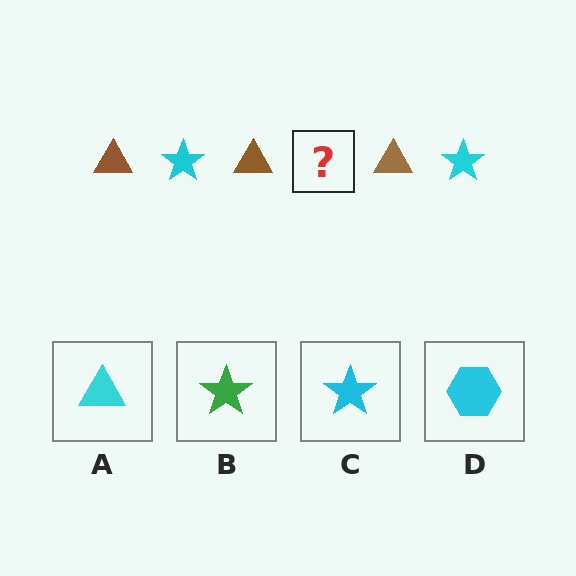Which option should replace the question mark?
Option C.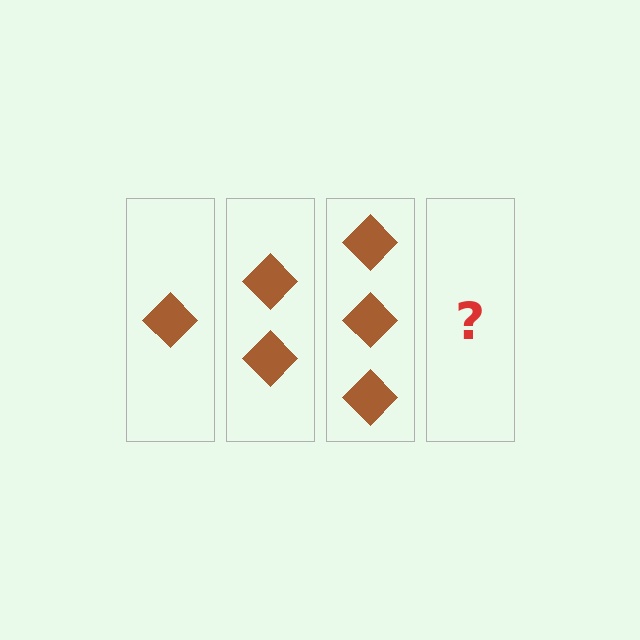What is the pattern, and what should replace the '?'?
The pattern is that each step adds one more diamond. The '?' should be 4 diamonds.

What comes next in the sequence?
The next element should be 4 diamonds.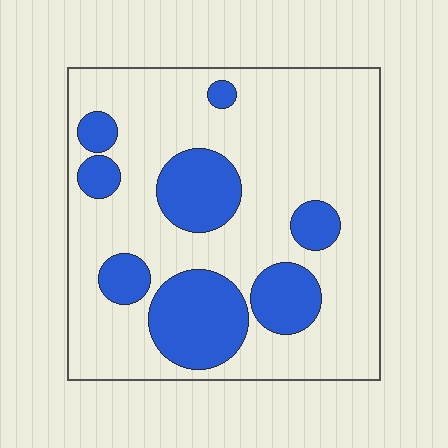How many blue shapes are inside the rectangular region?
8.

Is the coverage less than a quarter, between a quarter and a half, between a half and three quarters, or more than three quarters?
Between a quarter and a half.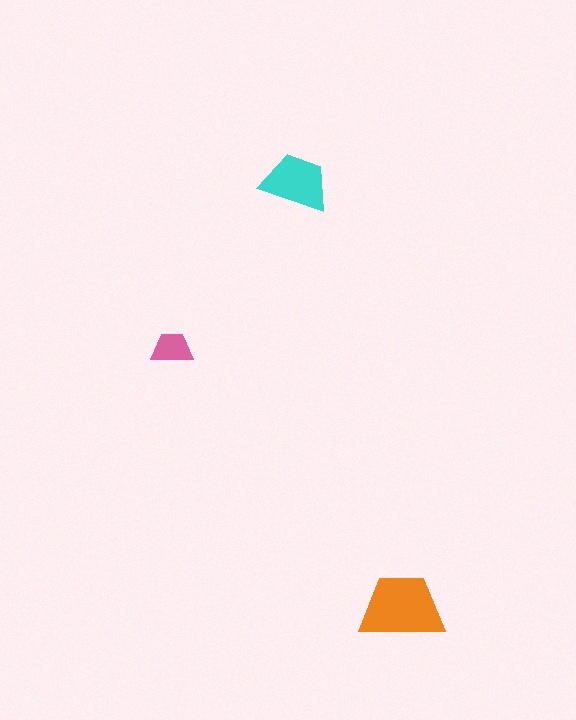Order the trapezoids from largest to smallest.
the orange one, the cyan one, the pink one.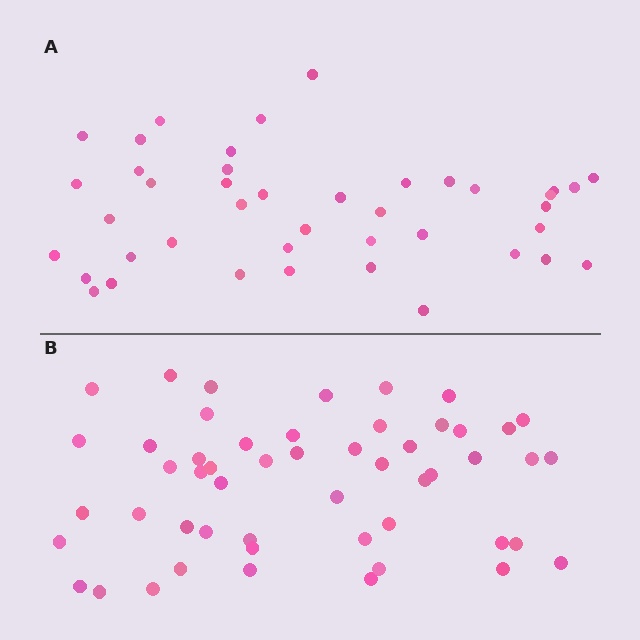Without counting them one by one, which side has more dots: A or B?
Region B (the bottom region) has more dots.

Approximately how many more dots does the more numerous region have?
Region B has roughly 10 or so more dots than region A.